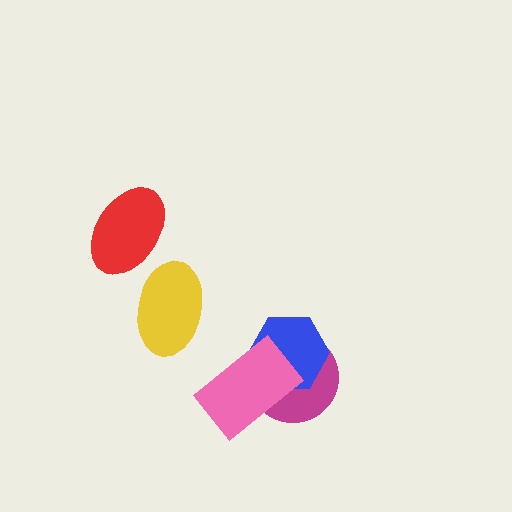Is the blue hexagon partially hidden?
Yes, it is partially covered by another shape.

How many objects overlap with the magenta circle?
2 objects overlap with the magenta circle.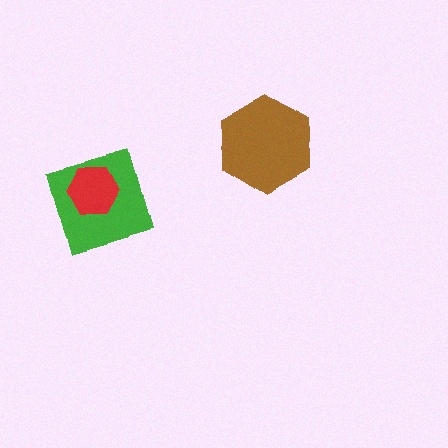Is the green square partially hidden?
Yes, it is partially covered by another shape.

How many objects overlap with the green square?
1 object overlaps with the green square.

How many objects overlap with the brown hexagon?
0 objects overlap with the brown hexagon.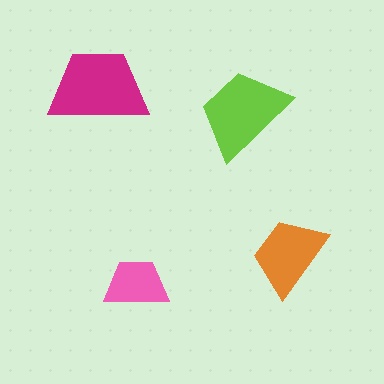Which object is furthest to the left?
The magenta trapezoid is leftmost.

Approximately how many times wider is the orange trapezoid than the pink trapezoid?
About 1.5 times wider.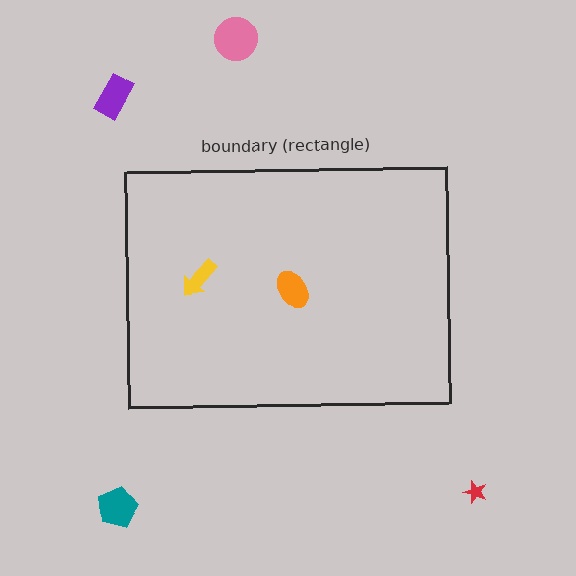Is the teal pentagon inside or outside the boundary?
Outside.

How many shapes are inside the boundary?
2 inside, 4 outside.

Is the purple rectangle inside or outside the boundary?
Outside.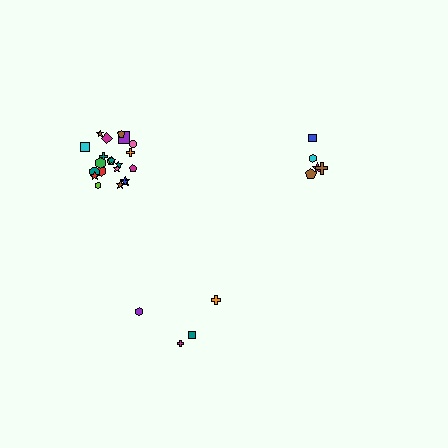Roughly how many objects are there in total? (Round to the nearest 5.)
Roughly 30 objects in total.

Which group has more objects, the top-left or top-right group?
The top-left group.